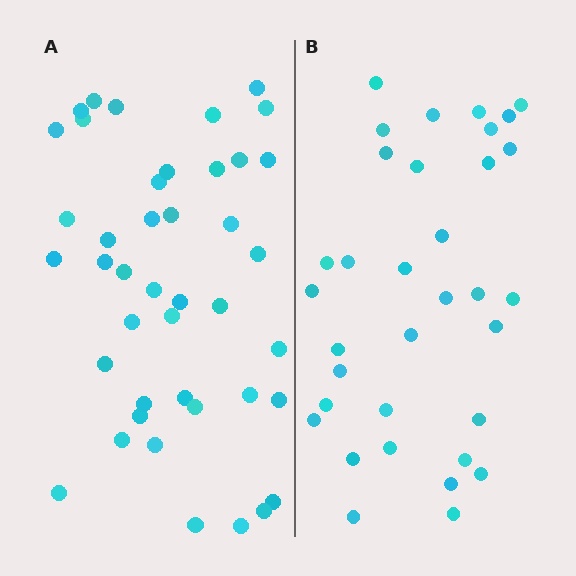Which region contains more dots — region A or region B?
Region A (the left region) has more dots.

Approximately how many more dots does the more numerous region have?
Region A has roughly 8 or so more dots than region B.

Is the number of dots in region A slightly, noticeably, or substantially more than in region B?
Region A has only slightly more — the two regions are fairly close. The ratio is roughly 1.2 to 1.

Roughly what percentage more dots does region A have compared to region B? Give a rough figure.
About 25% more.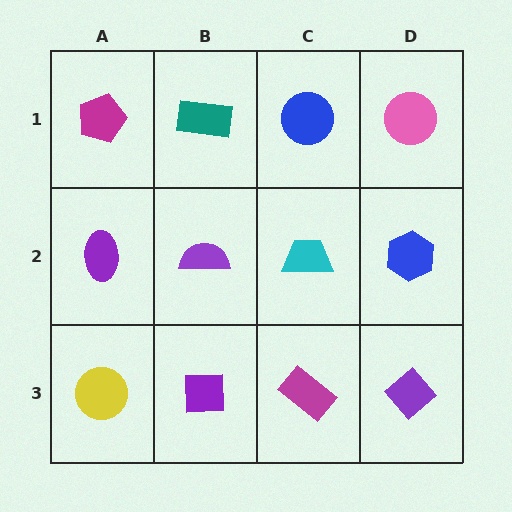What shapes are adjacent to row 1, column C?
A cyan trapezoid (row 2, column C), a teal rectangle (row 1, column B), a pink circle (row 1, column D).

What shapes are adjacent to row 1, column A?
A purple ellipse (row 2, column A), a teal rectangle (row 1, column B).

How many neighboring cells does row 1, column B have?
3.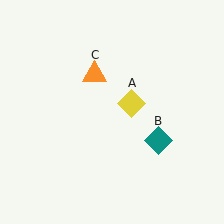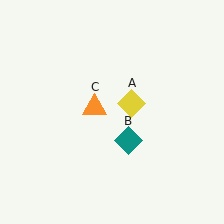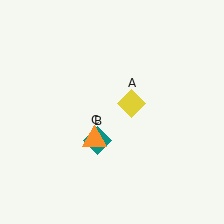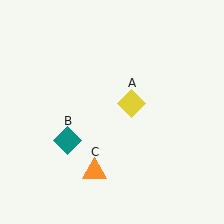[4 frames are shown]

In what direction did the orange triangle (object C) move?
The orange triangle (object C) moved down.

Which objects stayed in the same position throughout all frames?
Yellow diamond (object A) remained stationary.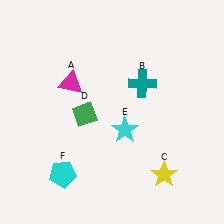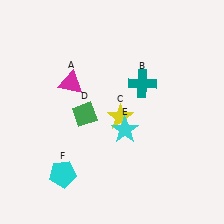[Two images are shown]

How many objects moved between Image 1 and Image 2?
1 object moved between the two images.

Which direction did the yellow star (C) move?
The yellow star (C) moved up.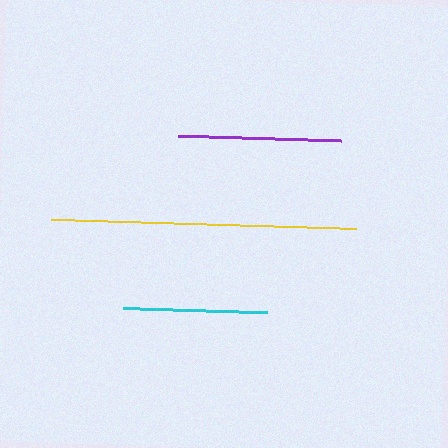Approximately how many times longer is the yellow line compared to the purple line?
The yellow line is approximately 1.9 times the length of the purple line.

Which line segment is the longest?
The yellow line is the longest at approximately 304 pixels.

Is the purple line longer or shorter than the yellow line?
The yellow line is longer than the purple line.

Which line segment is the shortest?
The cyan line is the shortest at approximately 144 pixels.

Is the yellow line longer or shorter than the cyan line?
The yellow line is longer than the cyan line.